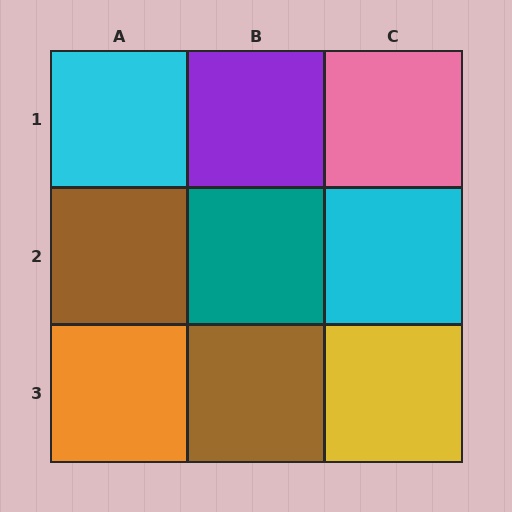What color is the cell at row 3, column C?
Yellow.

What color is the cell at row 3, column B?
Brown.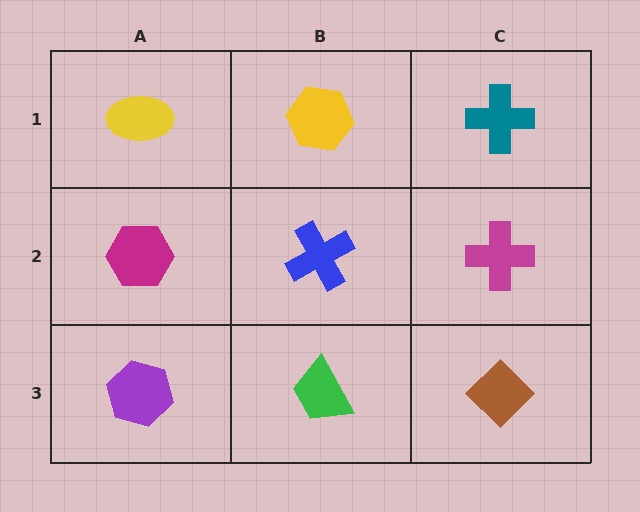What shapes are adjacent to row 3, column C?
A magenta cross (row 2, column C), a green trapezoid (row 3, column B).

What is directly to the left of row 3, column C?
A green trapezoid.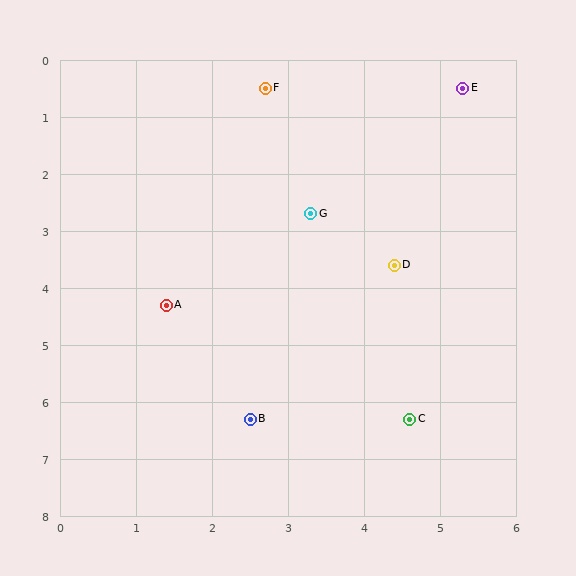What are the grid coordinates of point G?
Point G is at approximately (3.3, 2.7).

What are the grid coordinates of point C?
Point C is at approximately (4.6, 6.3).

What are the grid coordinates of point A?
Point A is at approximately (1.4, 4.3).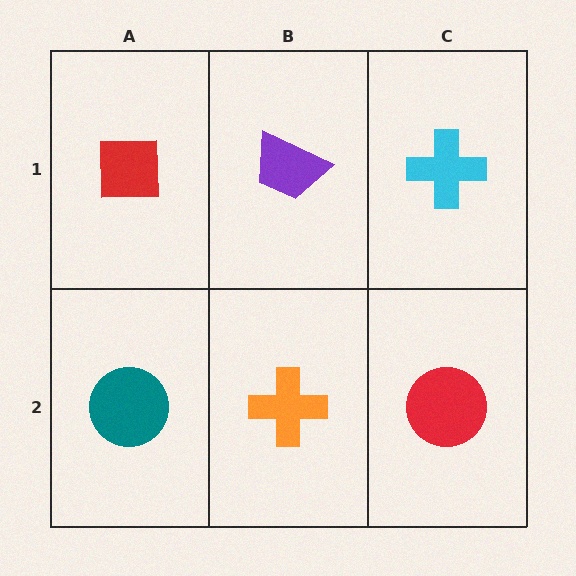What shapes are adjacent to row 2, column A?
A red square (row 1, column A), an orange cross (row 2, column B).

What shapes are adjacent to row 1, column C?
A red circle (row 2, column C), a purple trapezoid (row 1, column B).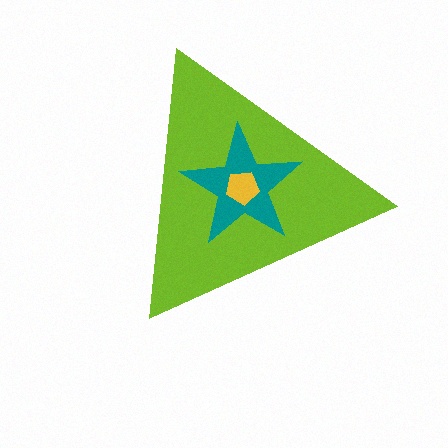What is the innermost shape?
The yellow pentagon.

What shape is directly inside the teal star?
The yellow pentagon.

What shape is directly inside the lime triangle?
The teal star.